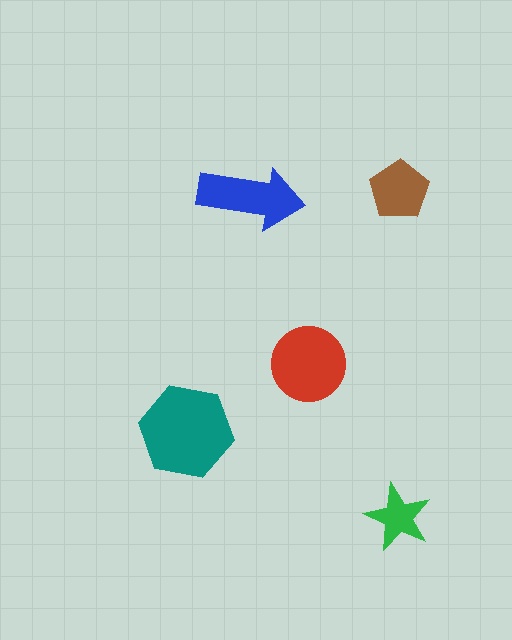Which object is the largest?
The teal hexagon.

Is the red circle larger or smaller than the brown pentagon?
Larger.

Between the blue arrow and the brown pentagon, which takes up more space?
The blue arrow.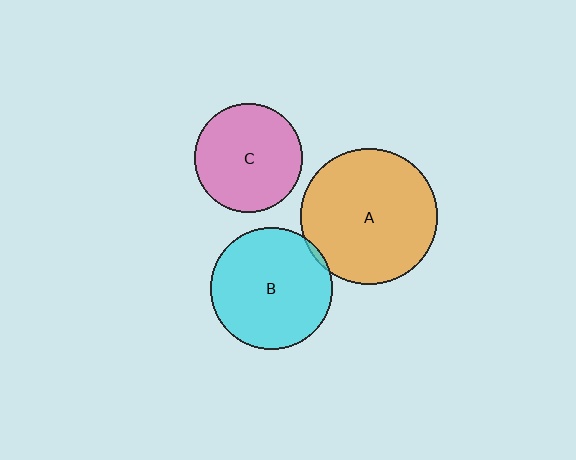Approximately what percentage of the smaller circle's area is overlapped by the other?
Approximately 5%.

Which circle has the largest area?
Circle A (orange).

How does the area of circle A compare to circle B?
Approximately 1.3 times.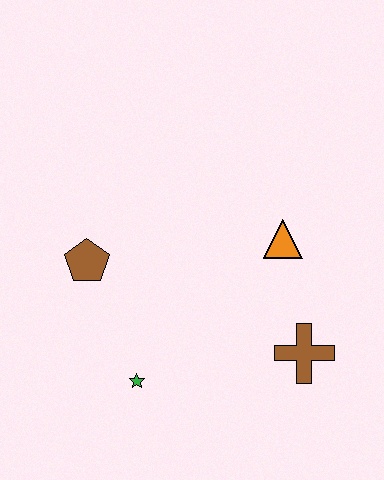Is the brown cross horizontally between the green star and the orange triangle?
No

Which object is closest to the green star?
The brown pentagon is closest to the green star.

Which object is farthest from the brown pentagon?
The brown cross is farthest from the brown pentagon.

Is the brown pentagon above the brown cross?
Yes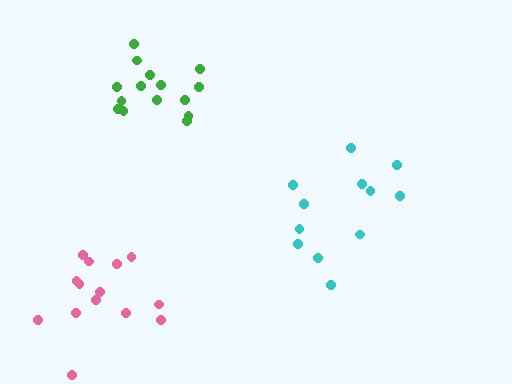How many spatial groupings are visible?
There are 3 spatial groupings.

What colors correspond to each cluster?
The clusters are colored: cyan, pink, green.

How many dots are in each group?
Group 1: 12 dots, Group 2: 14 dots, Group 3: 15 dots (41 total).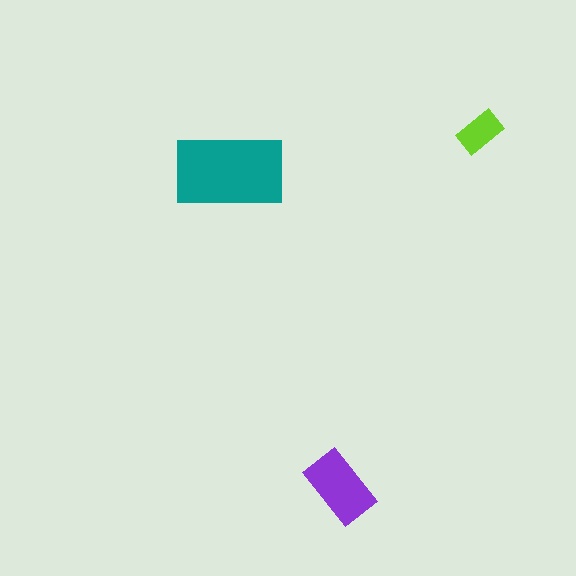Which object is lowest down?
The purple rectangle is bottommost.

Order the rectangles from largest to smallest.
the teal one, the purple one, the lime one.